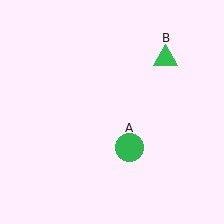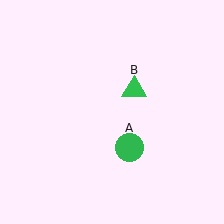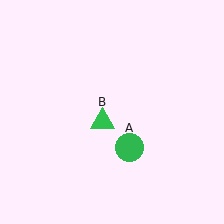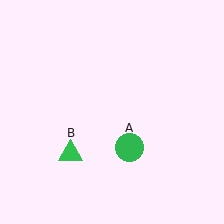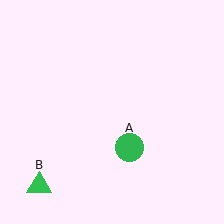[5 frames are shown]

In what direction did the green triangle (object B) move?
The green triangle (object B) moved down and to the left.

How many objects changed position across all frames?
1 object changed position: green triangle (object B).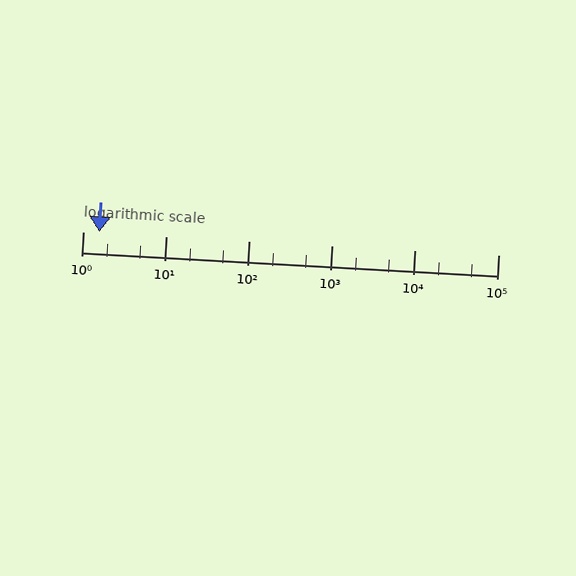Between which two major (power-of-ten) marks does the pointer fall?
The pointer is between 1 and 10.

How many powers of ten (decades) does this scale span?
The scale spans 5 decades, from 1 to 100000.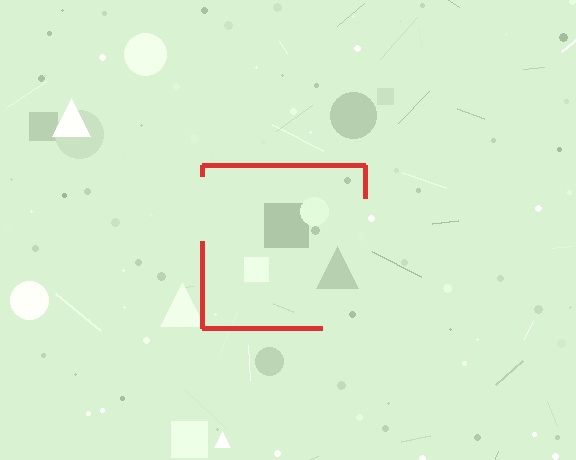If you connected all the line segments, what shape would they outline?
They would outline a square.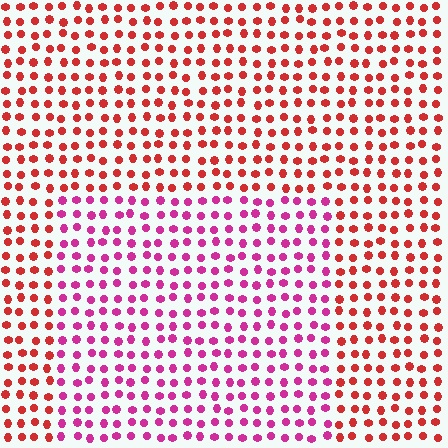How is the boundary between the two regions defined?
The boundary is defined purely by a slight shift in hue (about 40 degrees). Spacing, size, and orientation are identical on both sides.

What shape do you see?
I see a rectangle.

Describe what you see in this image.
The image is filled with small red elements in a uniform arrangement. A rectangle-shaped region is visible where the elements are tinted to a slightly different hue, forming a subtle color boundary.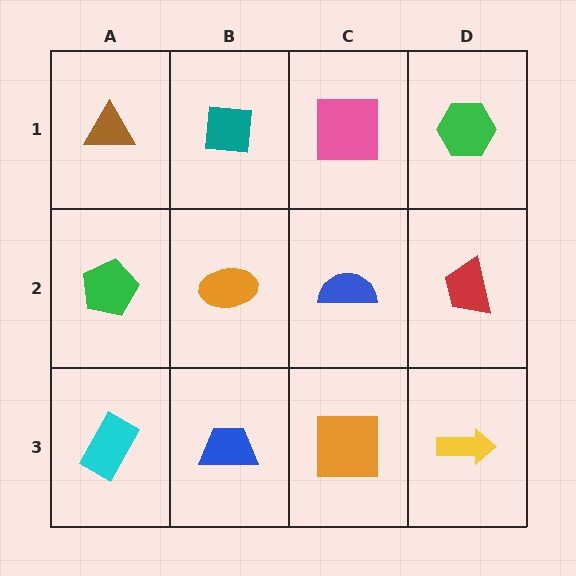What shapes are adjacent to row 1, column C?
A blue semicircle (row 2, column C), a teal square (row 1, column B), a green hexagon (row 1, column D).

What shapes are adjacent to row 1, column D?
A red trapezoid (row 2, column D), a pink square (row 1, column C).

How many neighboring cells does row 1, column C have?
3.